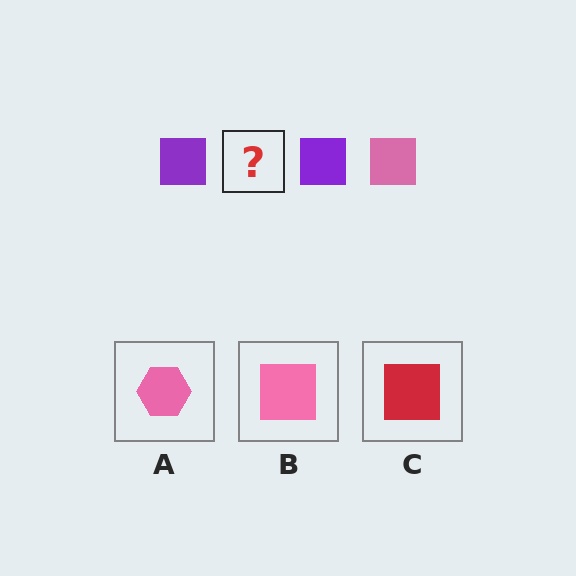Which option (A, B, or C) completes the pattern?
B.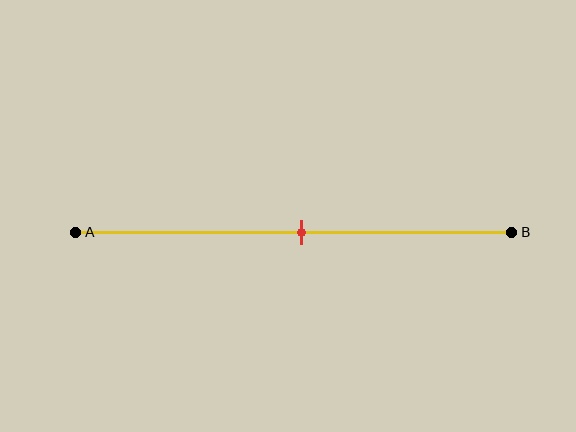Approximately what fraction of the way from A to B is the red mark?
The red mark is approximately 50% of the way from A to B.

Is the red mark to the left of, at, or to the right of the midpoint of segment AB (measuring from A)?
The red mark is approximately at the midpoint of segment AB.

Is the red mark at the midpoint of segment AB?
Yes, the mark is approximately at the midpoint.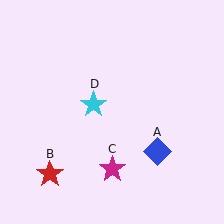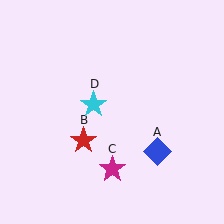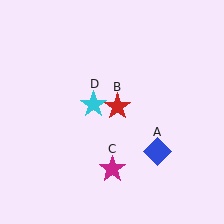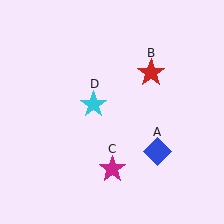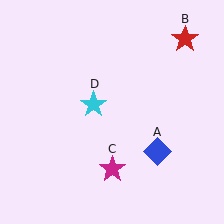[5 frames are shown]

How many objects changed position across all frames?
1 object changed position: red star (object B).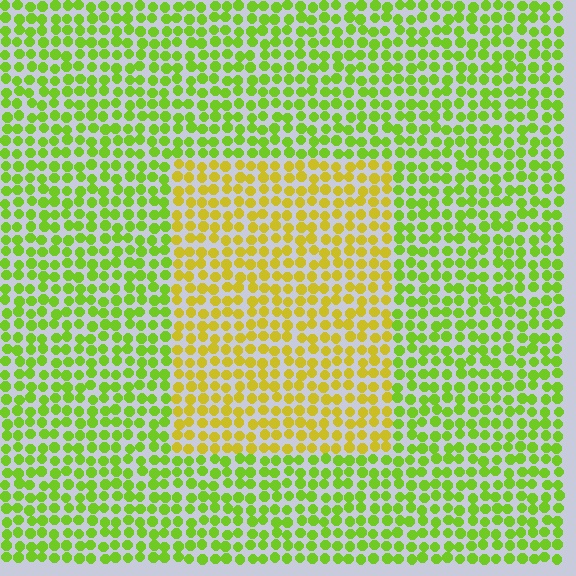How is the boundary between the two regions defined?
The boundary is defined purely by a slight shift in hue (about 37 degrees). Spacing, size, and orientation are identical on both sides.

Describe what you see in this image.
The image is filled with small lime elements in a uniform arrangement. A rectangle-shaped region is visible where the elements are tinted to a slightly different hue, forming a subtle color boundary.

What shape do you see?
I see a rectangle.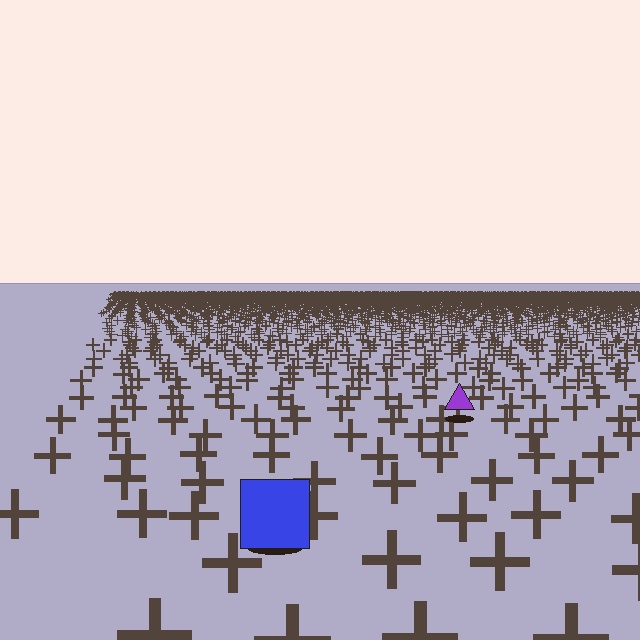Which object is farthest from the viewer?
The purple triangle is farthest from the viewer. It appears smaller and the ground texture around it is denser.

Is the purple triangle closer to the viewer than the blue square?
No. The blue square is closer — you can tell from the texture gradient: the ground texture is coarser near it.